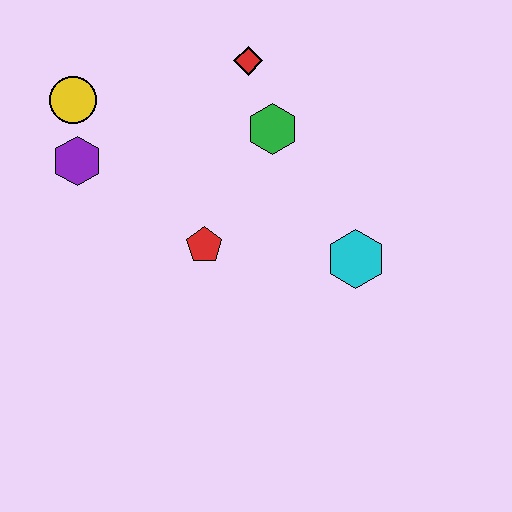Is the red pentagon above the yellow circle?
No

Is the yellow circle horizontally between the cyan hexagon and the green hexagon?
No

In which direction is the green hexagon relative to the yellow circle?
The green hexagon is to the right of the yellow circle.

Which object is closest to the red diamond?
The green hexagon is closest to the red diamond.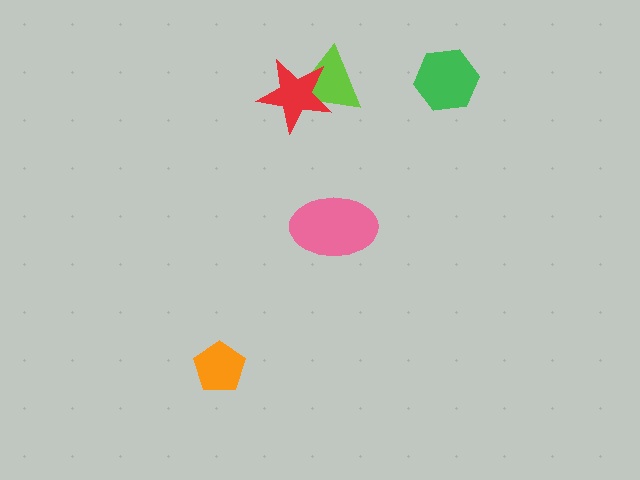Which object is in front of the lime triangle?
The red star is in front of the lime triangle.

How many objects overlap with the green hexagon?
0 objects overlap with the green hexagon.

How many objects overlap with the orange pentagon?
0 objects overlap with the orange pentagon.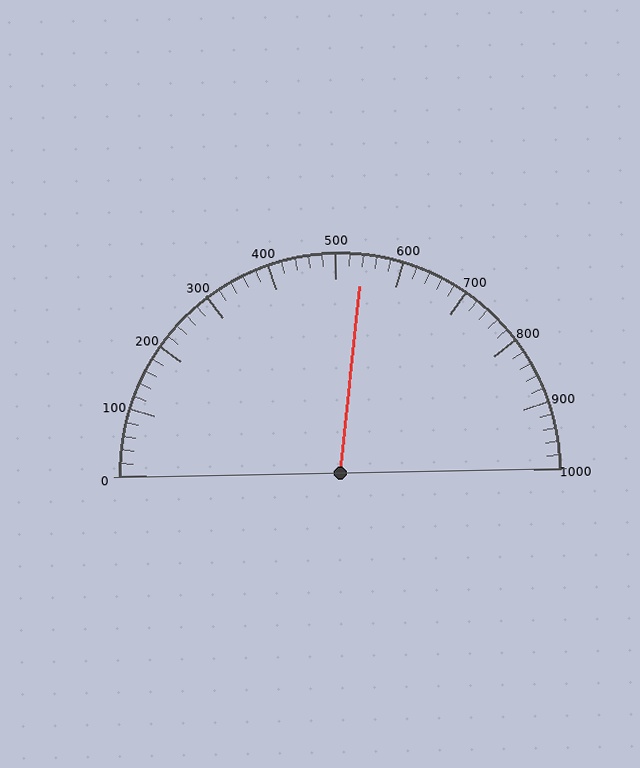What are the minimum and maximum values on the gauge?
The gauge ranges from 0 to 1000.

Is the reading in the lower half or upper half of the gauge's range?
The reading is in the upper half of the range (0 to 1000).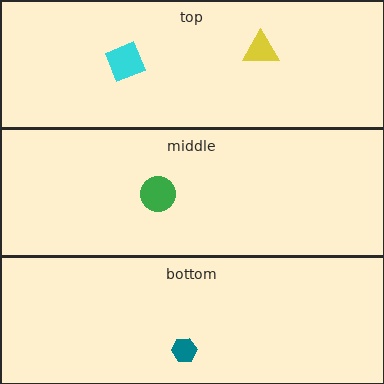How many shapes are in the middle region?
1.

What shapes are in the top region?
The yellow triangle, the cyan diamond.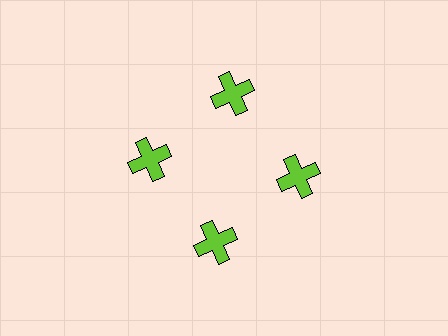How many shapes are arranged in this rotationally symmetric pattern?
There are 4 shapes, arranged in 4 groups of 1.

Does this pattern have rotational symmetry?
Yes, this pattern has 4-fold rotational symmetry. It looks the same after rotating 90 degrees around the center.